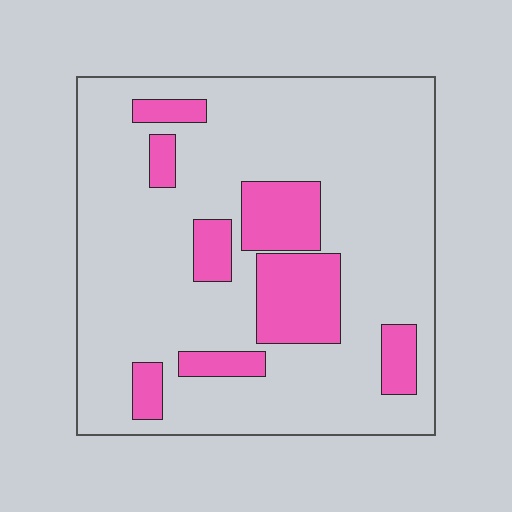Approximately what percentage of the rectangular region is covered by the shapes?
Approximately 20%.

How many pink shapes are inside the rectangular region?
8.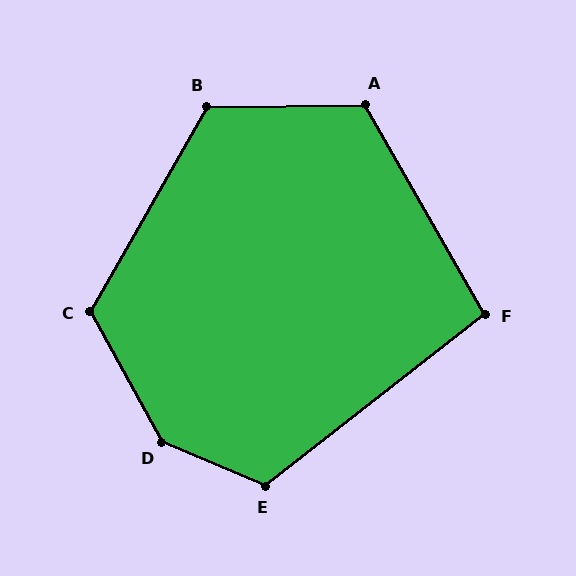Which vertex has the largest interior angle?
D, at approximately 142 degrees.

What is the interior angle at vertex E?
Approximately 119 degrees (obtuse).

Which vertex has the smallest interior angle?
F, at approximately 98 degrees.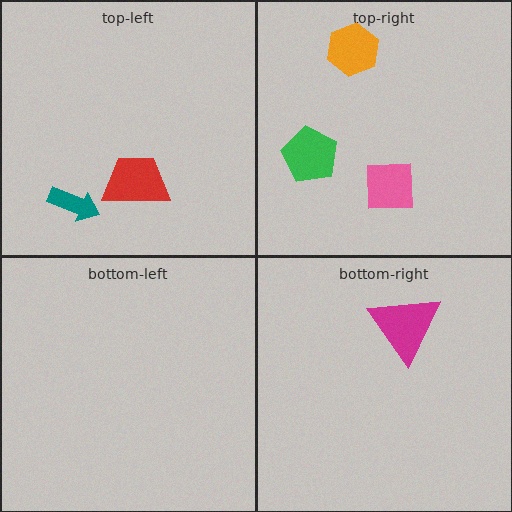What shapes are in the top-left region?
The teal arrow, the red trapezoid.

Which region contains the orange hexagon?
The top-right region.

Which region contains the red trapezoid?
The top-left region.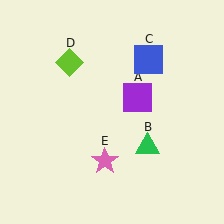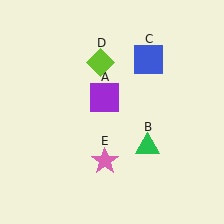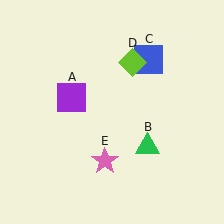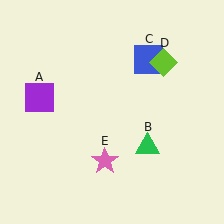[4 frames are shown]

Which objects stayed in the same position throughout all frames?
Green triangle (object B) and blue square (object C) and pink star (object E) remained stationary.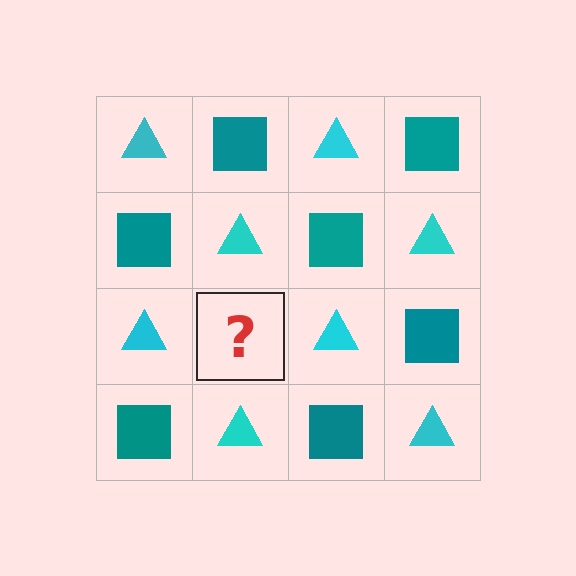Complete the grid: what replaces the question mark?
The question mark should be replaced with a teal square.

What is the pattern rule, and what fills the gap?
The rule is that it alternates cyan triangle and teal square in a checkerboard pattern. The gap should be filled with a teal square.